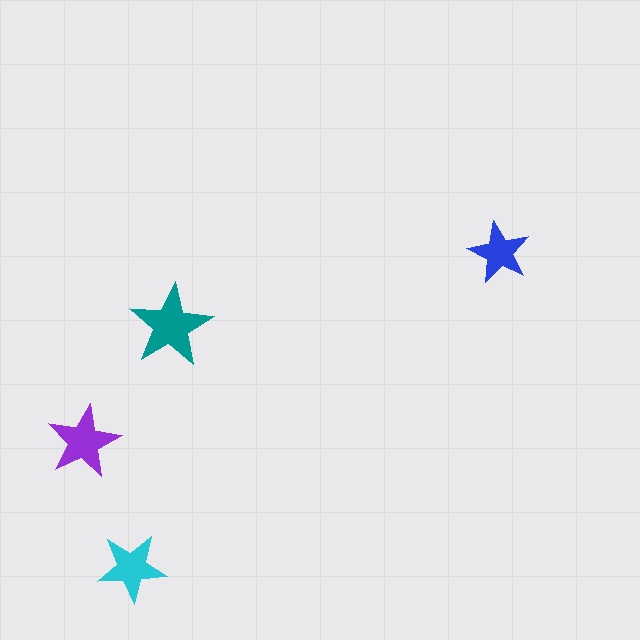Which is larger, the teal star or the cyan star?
The teal one.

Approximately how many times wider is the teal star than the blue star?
About 1.5 times wider.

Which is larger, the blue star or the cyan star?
The cyan one.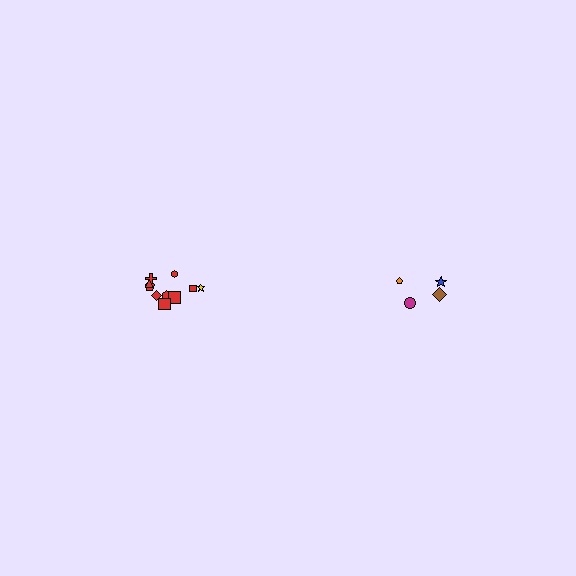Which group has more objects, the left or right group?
The left group.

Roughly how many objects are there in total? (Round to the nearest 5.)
Roughly 15 objects in total.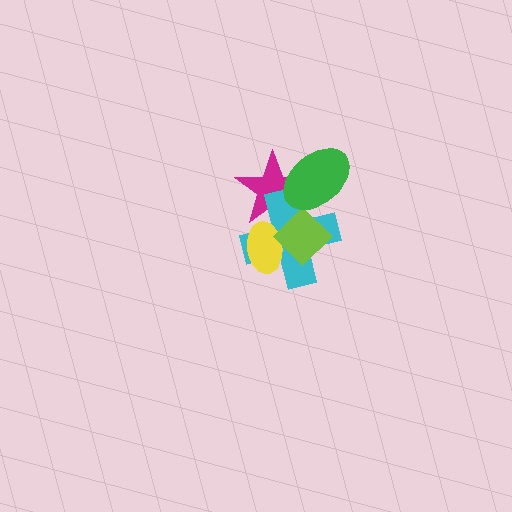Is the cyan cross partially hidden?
Yes, it is partially covered by another shape.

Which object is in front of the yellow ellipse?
The lime diamond is in front of the yellow ellipse.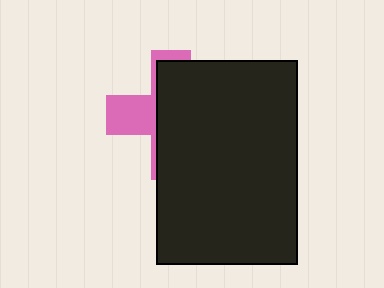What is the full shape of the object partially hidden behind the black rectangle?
The partially hidden object is a pink cross.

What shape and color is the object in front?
The object in front is a black rectangle.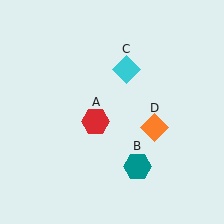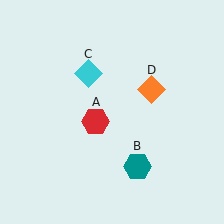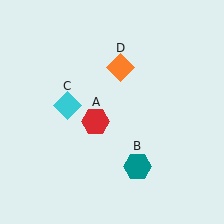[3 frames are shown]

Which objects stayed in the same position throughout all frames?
Red hexagon (object A) and teal hexagon (object B) remained stationary.